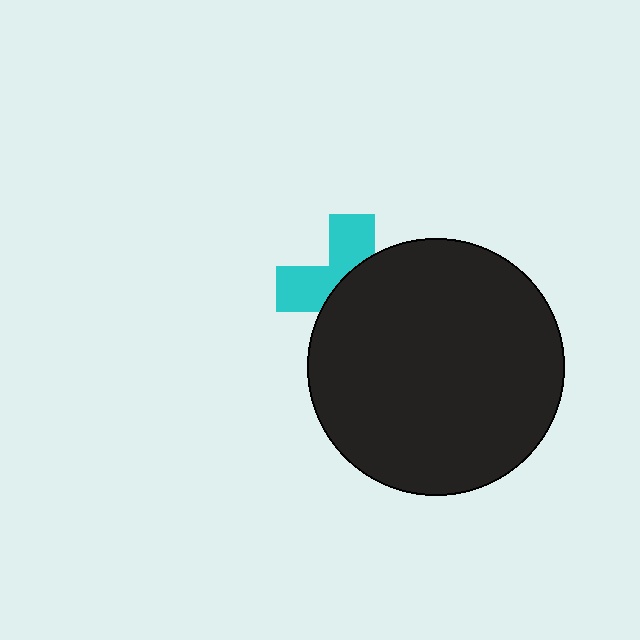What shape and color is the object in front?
The object in front is a black circle.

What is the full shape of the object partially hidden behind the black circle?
The partially hidden object is a cyan cross.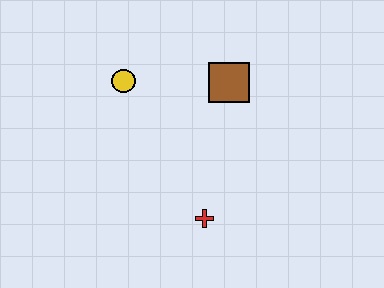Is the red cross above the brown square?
No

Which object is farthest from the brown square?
The red cross is farthest from the brown square.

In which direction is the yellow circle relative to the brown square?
The yellow circle is to the left of the brown square.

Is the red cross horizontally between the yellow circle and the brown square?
Yes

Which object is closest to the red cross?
The brown square is closest to the red cross.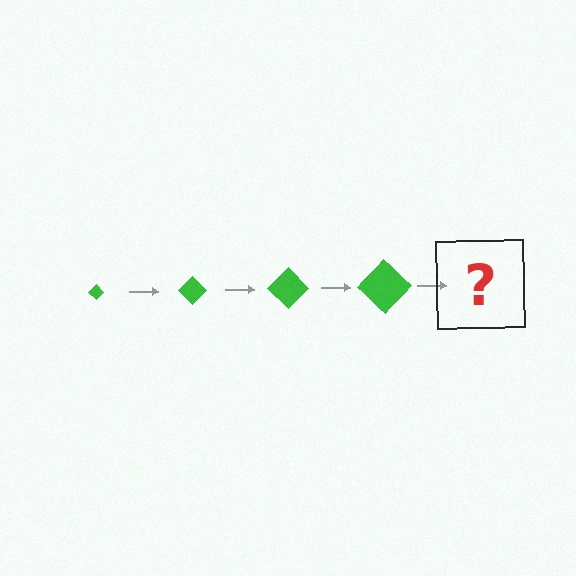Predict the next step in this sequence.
The next step is a green diamond, larger than the previous one.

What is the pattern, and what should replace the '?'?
The pattern is that the diamond gets progressively larger each step. The '?' should be a green diamond, larger than the previous one.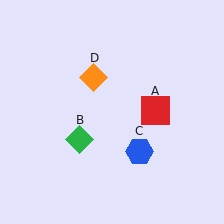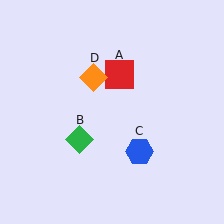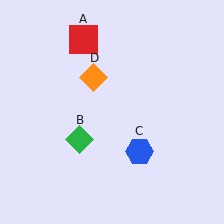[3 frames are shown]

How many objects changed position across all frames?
1 object changed position: red square (object A).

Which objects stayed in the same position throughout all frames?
Green diamond (object B) and blue hexagon (object C) and orange diamond (object D) remained stationary.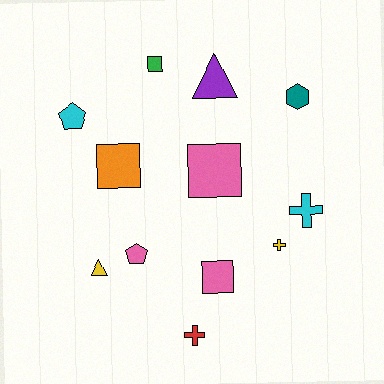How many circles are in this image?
There are no circles.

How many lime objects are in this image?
There are no lime objects.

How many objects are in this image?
There are 12 objects.